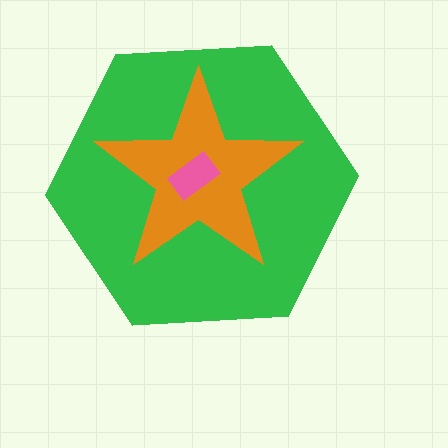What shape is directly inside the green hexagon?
The orange star.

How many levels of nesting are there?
3.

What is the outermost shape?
The green hexagon.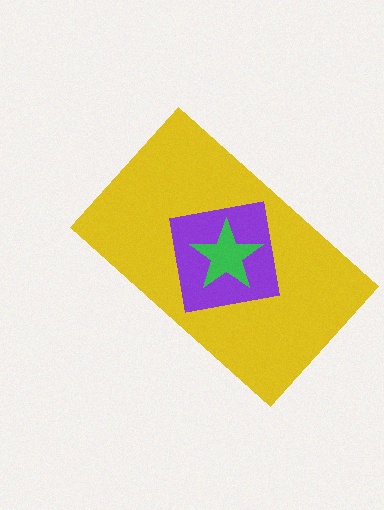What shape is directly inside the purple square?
The green star.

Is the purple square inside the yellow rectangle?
Yes.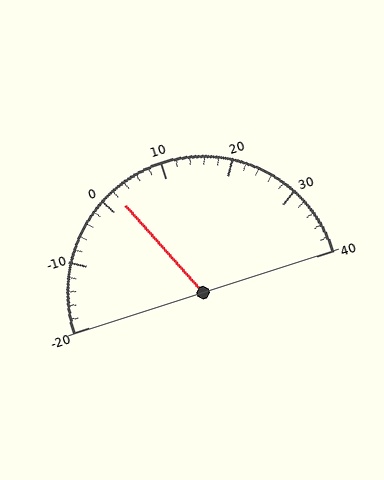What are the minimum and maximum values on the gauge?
The gauge ranges from -20 to 40.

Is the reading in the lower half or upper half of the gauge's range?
The reading is in the lower half of the range (-20 to 40).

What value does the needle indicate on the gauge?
The needle indicates approximately 2.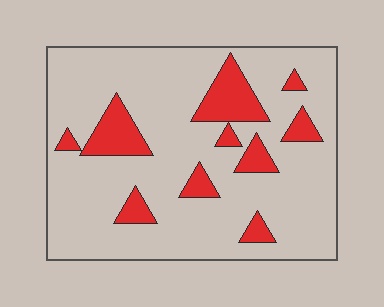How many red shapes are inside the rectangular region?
10.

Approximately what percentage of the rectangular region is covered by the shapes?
Approximately 15%.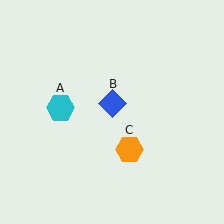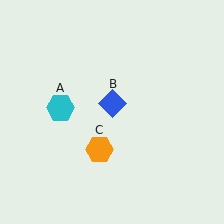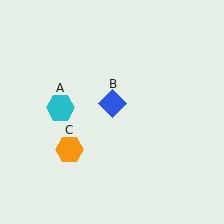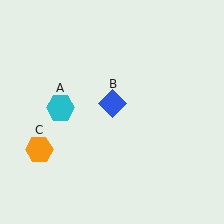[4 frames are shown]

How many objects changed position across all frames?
1 object changed position: orange hexagon (object C).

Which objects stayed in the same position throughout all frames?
Cyan hexagon (object A) and blue diamond (object B) remained stationary.